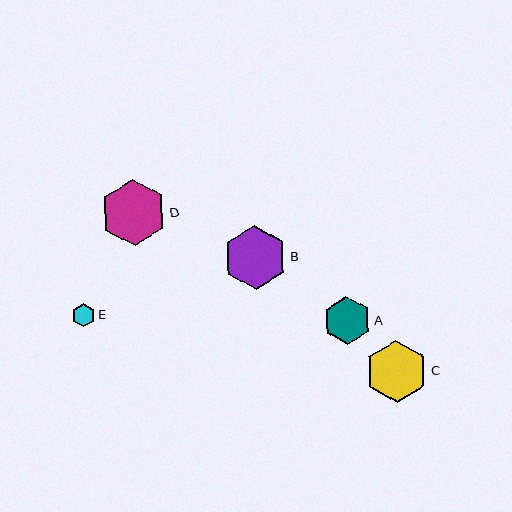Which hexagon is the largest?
Hexagon D is the largest with a size of approximately 66 pixels.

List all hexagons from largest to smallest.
From largest to smallest: D, B, C, A, E.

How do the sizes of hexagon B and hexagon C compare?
Hexagon B and hexagon C are approximately the same size.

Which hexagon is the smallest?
Hexagon E is the smallest with a size of approximately 23 pixels.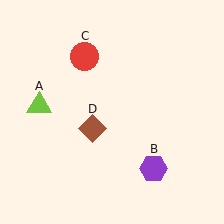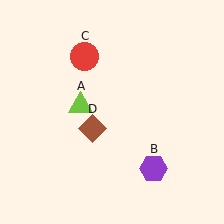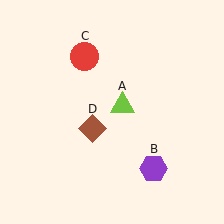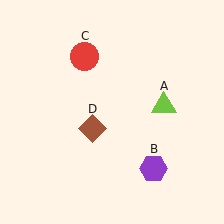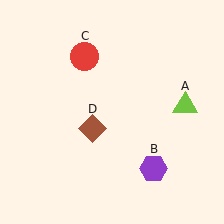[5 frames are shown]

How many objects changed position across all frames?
1 object changed position: lime triangle (object A).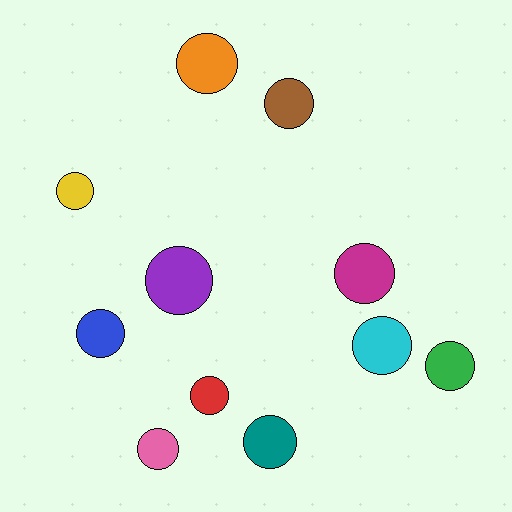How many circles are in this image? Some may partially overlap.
There are 11 circles.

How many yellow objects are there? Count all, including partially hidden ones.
There is 1 yellow object.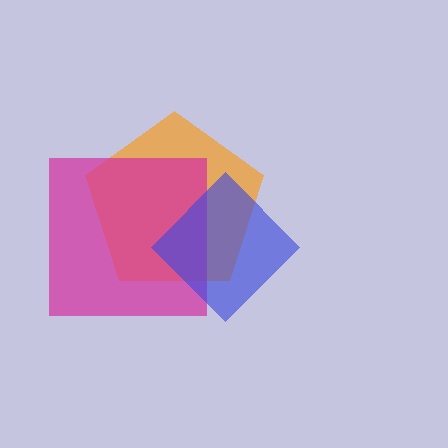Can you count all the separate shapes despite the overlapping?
Yes, there are 3 separate shapes.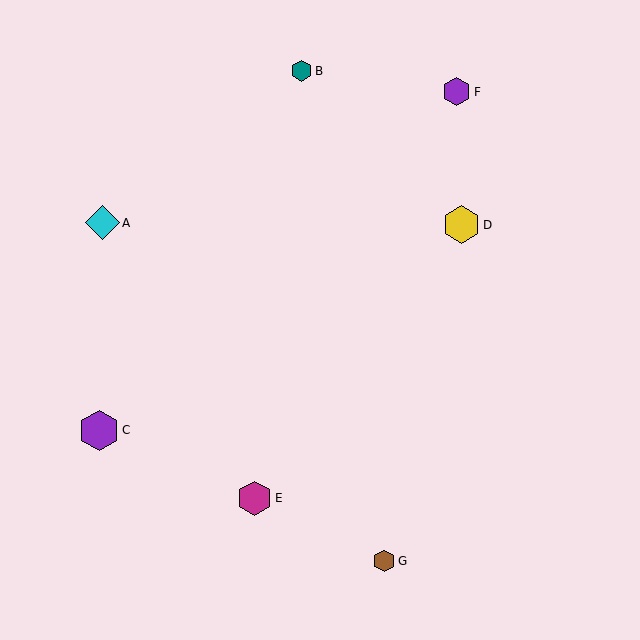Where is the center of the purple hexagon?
The center of the purple hexagon is at (99, 430).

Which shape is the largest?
The purple hexagon (labeled C) is the largest.